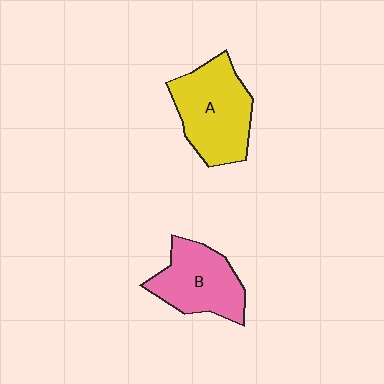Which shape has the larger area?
Shape A (yellow).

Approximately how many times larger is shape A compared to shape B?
Approximately 1.2 times.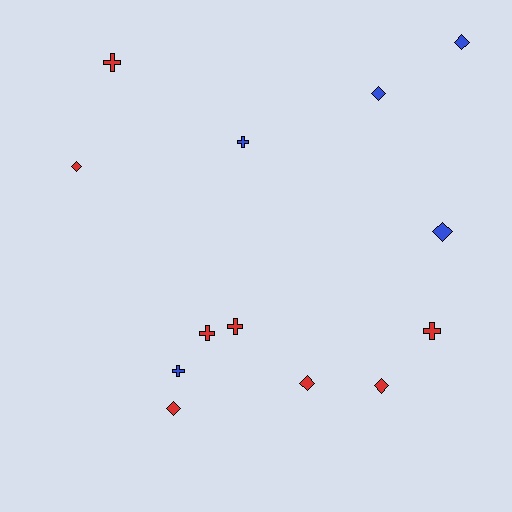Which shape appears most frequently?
Diamond, with 7 objects.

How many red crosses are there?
There are 4 red crosses.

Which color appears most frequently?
Red, with 8 objects.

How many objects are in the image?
There are 13 objects.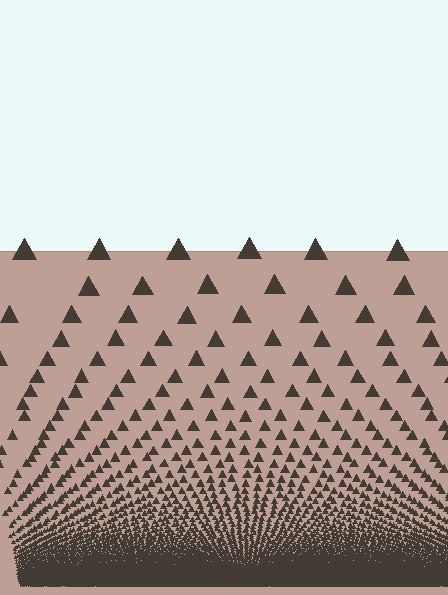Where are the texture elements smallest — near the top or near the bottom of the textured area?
Near the bottom.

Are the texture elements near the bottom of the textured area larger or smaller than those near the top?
Smaller. The gradient is inverted — elements near the bottom are smaller and denser.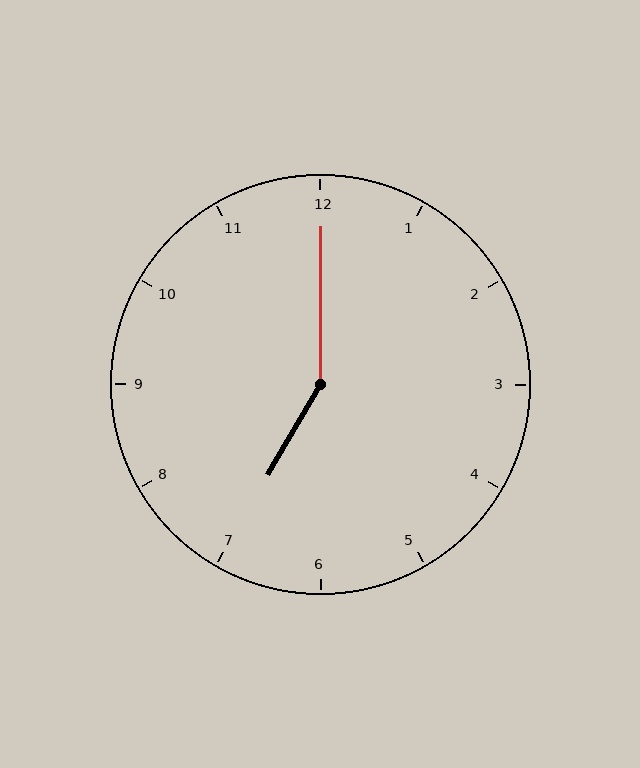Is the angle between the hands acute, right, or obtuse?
It is obtuse.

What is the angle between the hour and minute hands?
Approximately 150 degrees.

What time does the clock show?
7:00.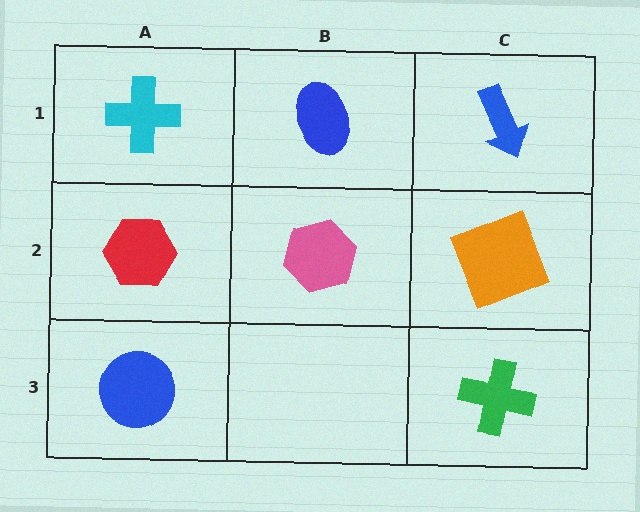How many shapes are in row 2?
3 shapes.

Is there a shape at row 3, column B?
No, that cell is empty.